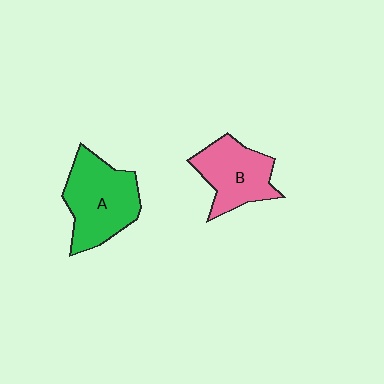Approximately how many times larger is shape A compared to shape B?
Approximately 1.3 times.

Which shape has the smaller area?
Shape B (pink).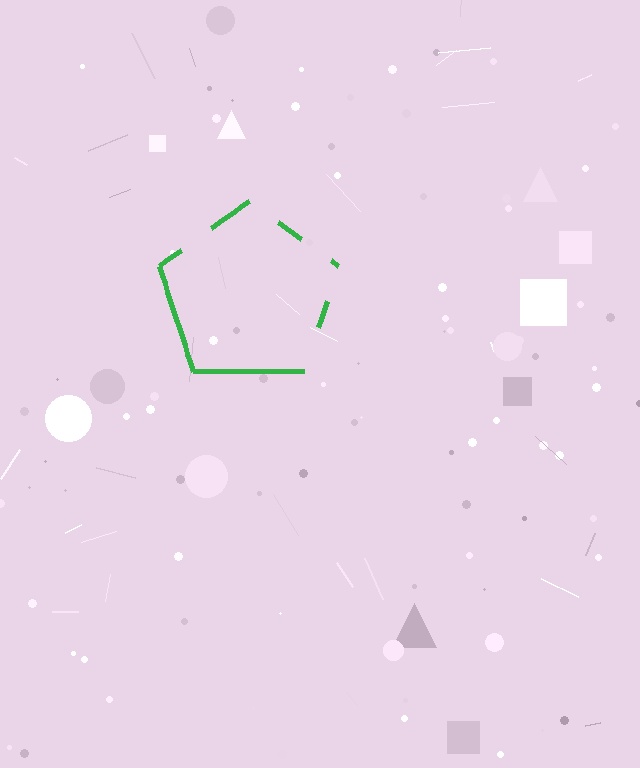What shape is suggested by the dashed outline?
The dashed outline suggests a pentagon.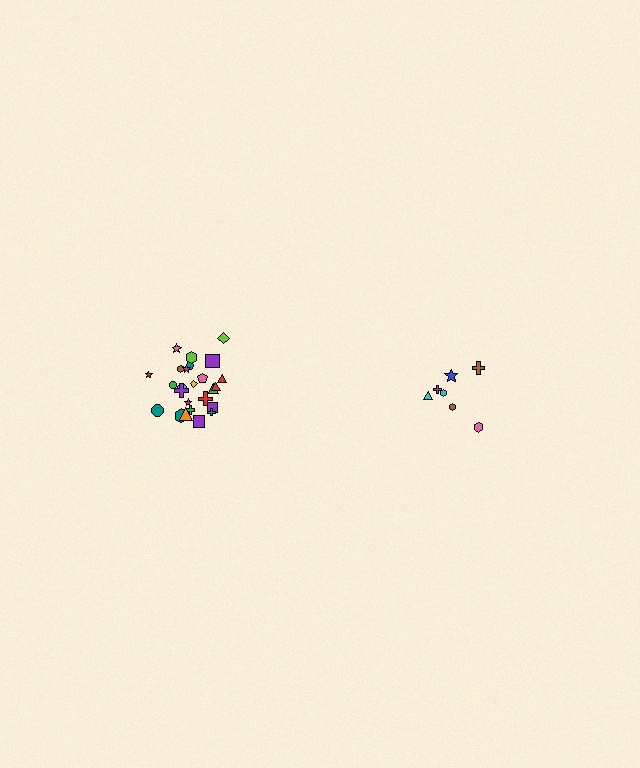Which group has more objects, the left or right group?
The left group.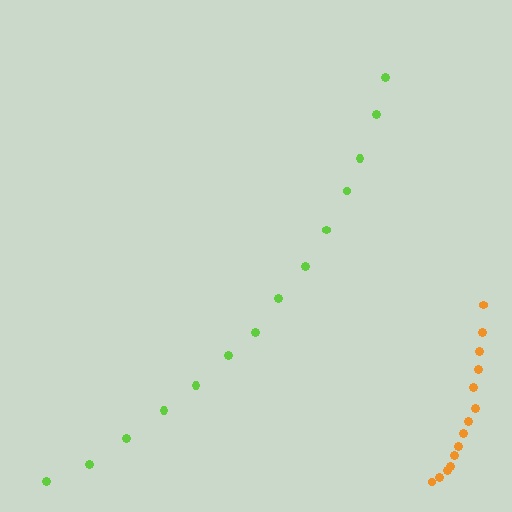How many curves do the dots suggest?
There are 2 distinct paths.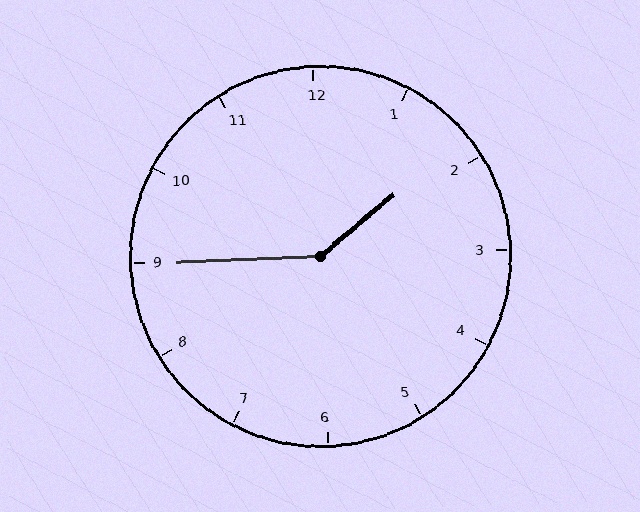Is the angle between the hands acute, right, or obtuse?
It is obtuse.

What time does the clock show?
1:45.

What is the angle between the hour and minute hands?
Approximately 142 degrees.